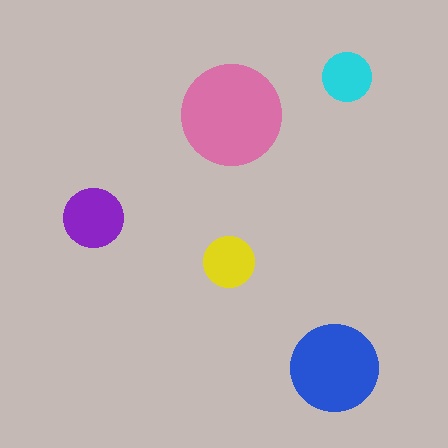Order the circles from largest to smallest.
the pink one, the blue one, the purple one, the yellow one, the cyan one.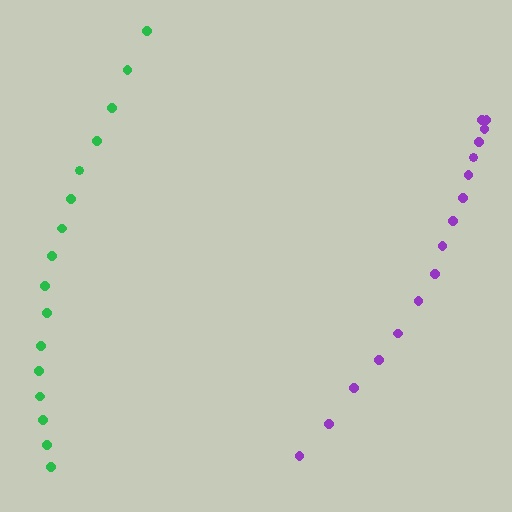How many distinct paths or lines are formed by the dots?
There are 2 distinct paths.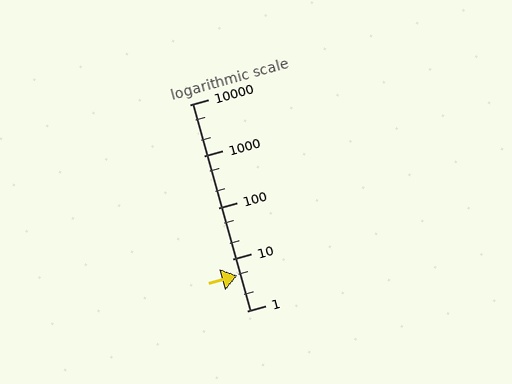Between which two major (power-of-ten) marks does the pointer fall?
The pointer is between 1 and 10.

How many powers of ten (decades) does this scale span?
The scale spans 4 decades, from 1 to 10000.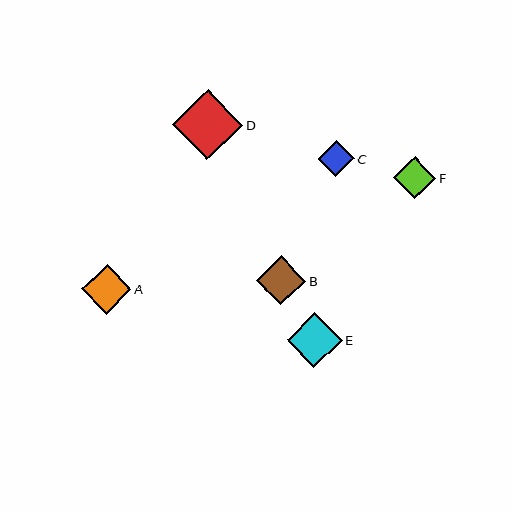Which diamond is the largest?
Diamond D is the largest with a size of approximately 71 pixels.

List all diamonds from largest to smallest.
From largest to smallest: D, E, A, B, F, C.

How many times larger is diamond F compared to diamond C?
Diamond F is approximately 1.1 times the size of diamond C.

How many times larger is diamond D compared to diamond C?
Diamond D is approximately 1.9 times the size of diamond C.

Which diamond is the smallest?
Diamond C is the smallest with a size of approximately 37 pixels.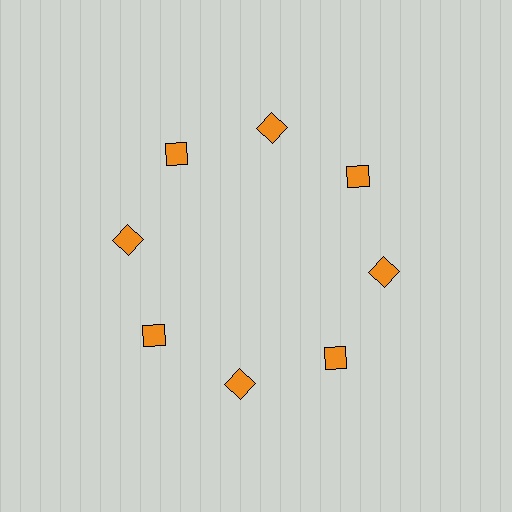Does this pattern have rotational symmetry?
Yes, this pattern has 8-fold rotational symmetry. It looks the same after rotating 45 degrees around the center.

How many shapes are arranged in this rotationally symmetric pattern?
There are 8 shapes, arranged in 8 groups of 1.